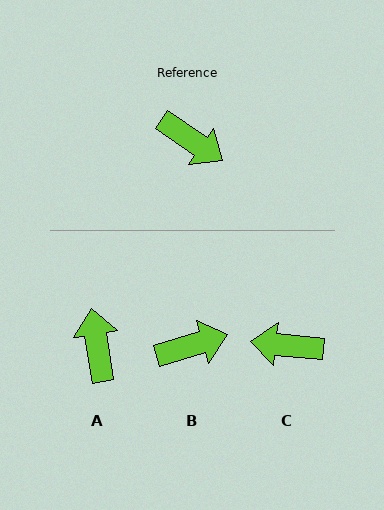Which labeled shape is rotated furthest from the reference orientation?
C, about 152 degrees away.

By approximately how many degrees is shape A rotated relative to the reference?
Approximately 133 degrees counter-clockwise.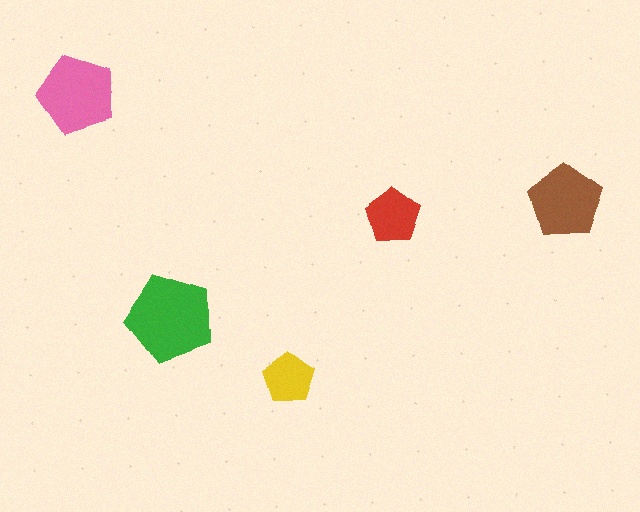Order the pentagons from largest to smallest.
the green one, the pink one, the brown one, the red one, the yellow one.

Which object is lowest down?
The yellow pentagon is bottommost.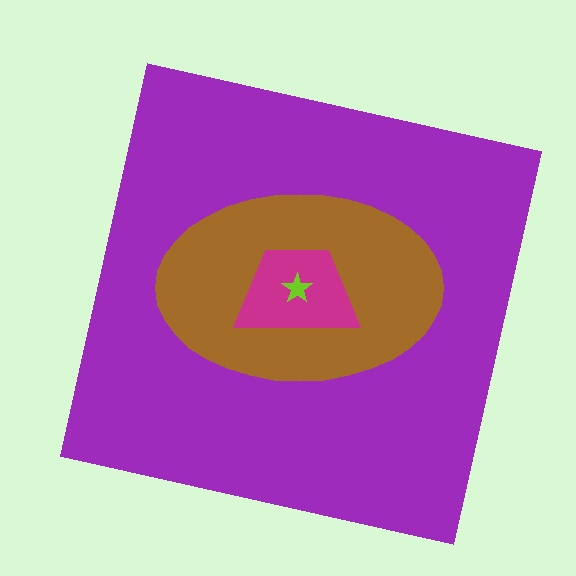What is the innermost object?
The lime star.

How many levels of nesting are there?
4.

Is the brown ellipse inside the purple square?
Yes.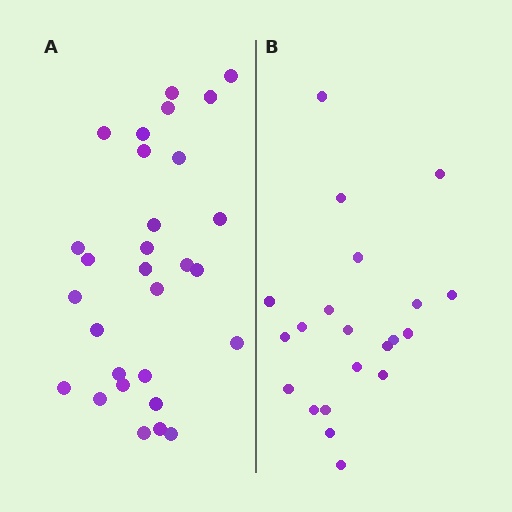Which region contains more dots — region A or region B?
Region A (the left region) has more dots.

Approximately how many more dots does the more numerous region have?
Region A has roughly 8 or so more dots than region B.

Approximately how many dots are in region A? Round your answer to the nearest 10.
About 30 dots. (The exact count is 29, which rounds to 30.)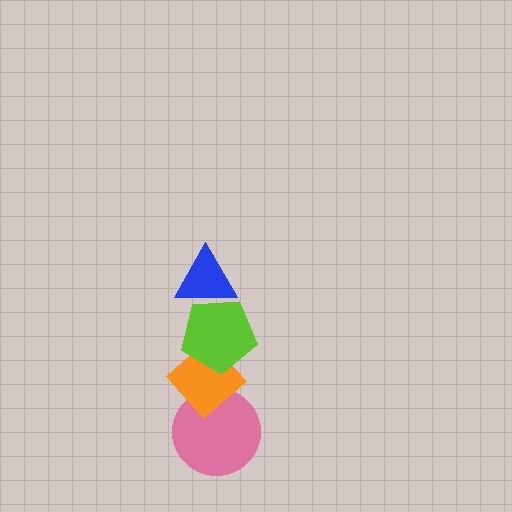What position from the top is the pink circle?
The pink circle is 4th from the top.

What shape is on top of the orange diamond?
The lime pentagon is on top of the orange diamond.